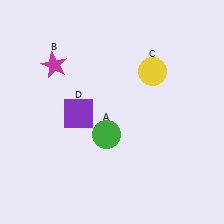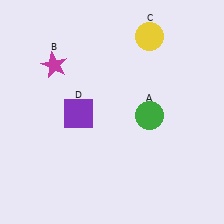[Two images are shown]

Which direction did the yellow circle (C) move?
The yellow circle (C) moved up.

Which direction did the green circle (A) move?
The green circle (A) moved right.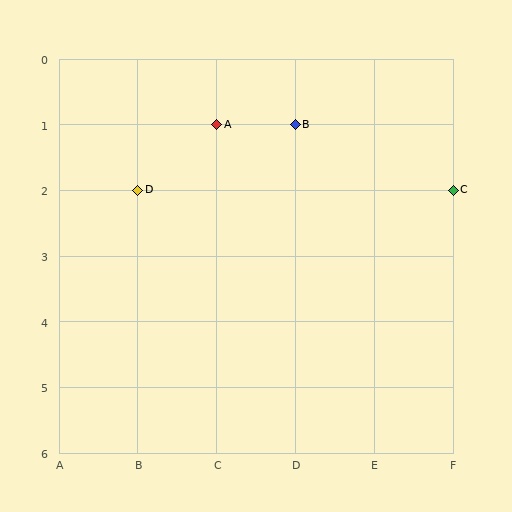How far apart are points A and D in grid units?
Points A and D are 1 column and 1 row apart (about 1.4 grid units diagonally).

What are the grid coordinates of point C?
Point C is at grid coordinates (F, 2).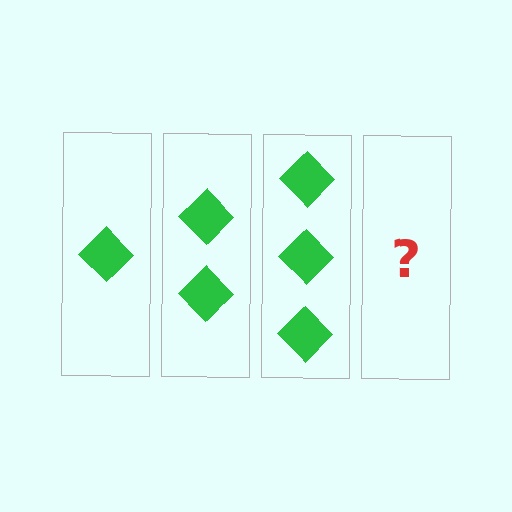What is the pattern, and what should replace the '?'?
The pattern is that each step adds one more diamond. The '?' should be 4 diamonds.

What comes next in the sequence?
The next element should be 4 diamonds.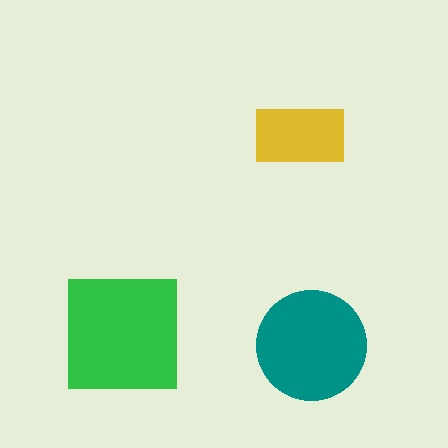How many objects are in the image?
There are 3 objects in the image.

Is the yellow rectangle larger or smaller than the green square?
Smaller.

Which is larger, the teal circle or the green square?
The green square.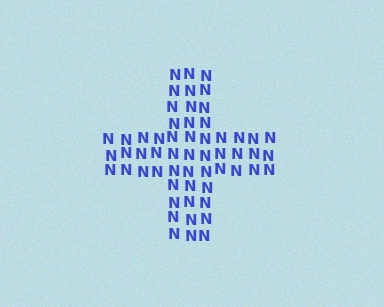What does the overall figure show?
The overall figure shows a cross.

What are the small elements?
The small elements are letter N's.